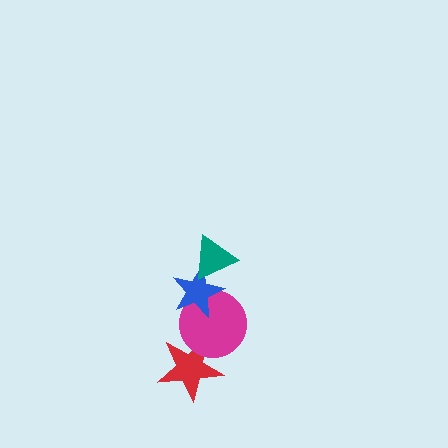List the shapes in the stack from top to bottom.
From top to bottom: the teal triangle, the blue star, the magenta circle, the red star.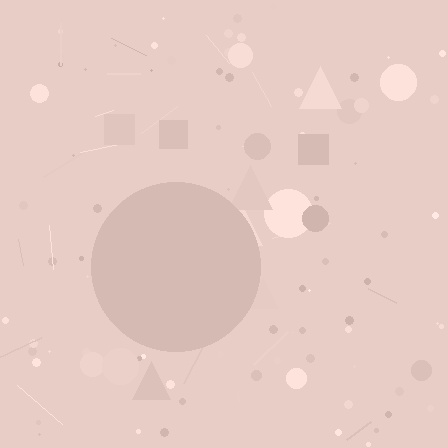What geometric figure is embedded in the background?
A circle is embedded in the background.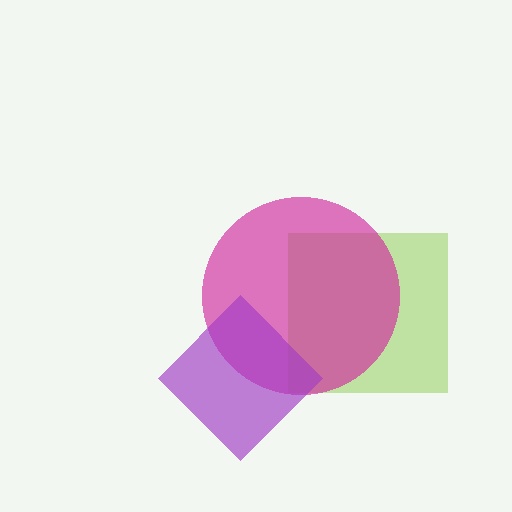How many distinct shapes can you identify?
There are 3 distinct shapes: a lime square, a magenta circle, a purple diamond.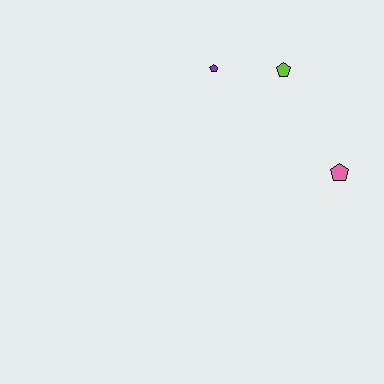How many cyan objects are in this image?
There are no cyan objects.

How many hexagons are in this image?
There are no hexagons.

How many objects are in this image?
There are 3 objects.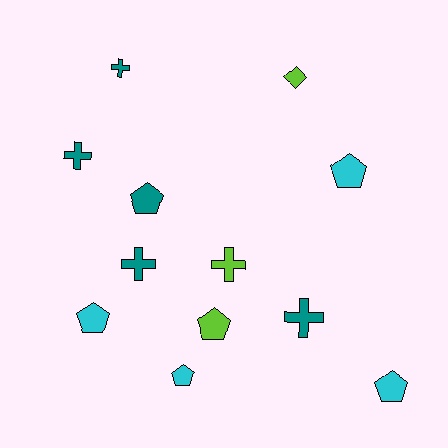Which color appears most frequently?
Teal, with 5 objects.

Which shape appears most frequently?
Pentagon, with 6 objects.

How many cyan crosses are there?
There are no cyan crosses.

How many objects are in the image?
There are 12 objects.